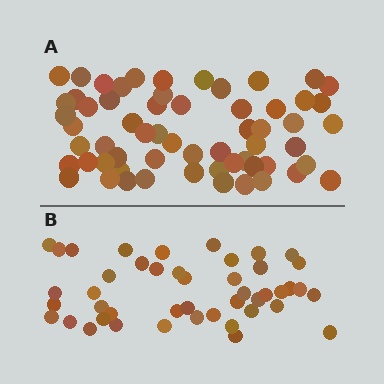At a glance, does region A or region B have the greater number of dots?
Region A (the top region) has more dots.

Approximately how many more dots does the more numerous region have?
Region A has approximately 15 more dots than region B.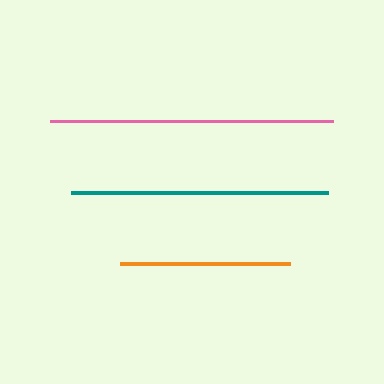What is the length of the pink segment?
The pink segment is approximately 283 pixels long.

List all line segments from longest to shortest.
From longest to shortest: pink, teal, orange.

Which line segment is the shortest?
The orange line is the shortest at approximately 171 pixels.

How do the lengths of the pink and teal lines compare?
The pink and teal lines are approximately the same length.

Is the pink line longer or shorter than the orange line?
The pink line is longer than the orange line.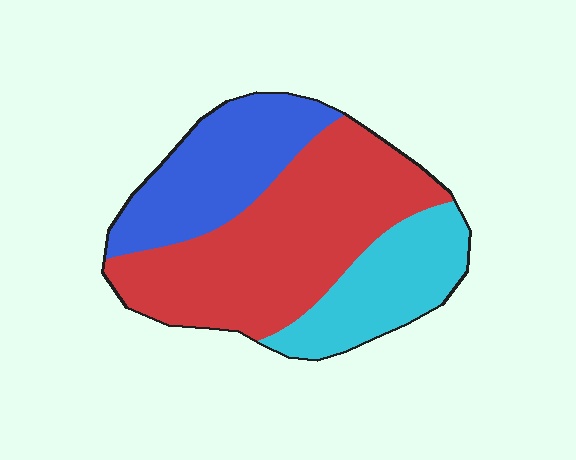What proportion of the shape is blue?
Blue takes up about one quarter (1/4) of the shape.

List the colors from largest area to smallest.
From largest to smallest: red, blue, cyan.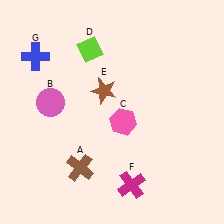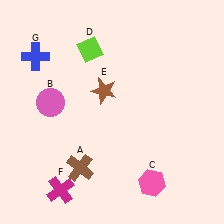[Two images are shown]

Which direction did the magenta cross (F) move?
The magenta cross (F) moved left.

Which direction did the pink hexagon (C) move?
The pink hexagon (C) moved down.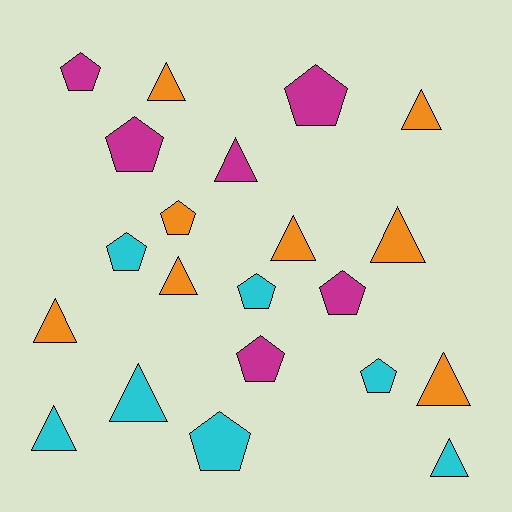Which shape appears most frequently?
Triangle, with 11 objects.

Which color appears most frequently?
Orange, with 8 objects.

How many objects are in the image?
There are 21 objects.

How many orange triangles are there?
There are 7 orange triangles.